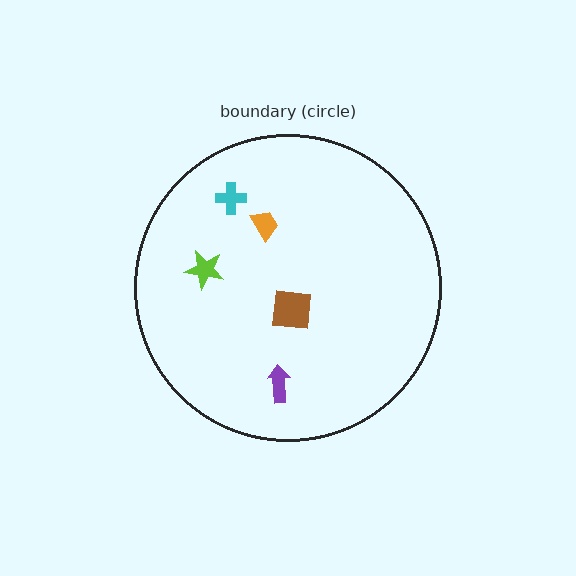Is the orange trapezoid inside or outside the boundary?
Inside.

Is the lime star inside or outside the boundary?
Inside.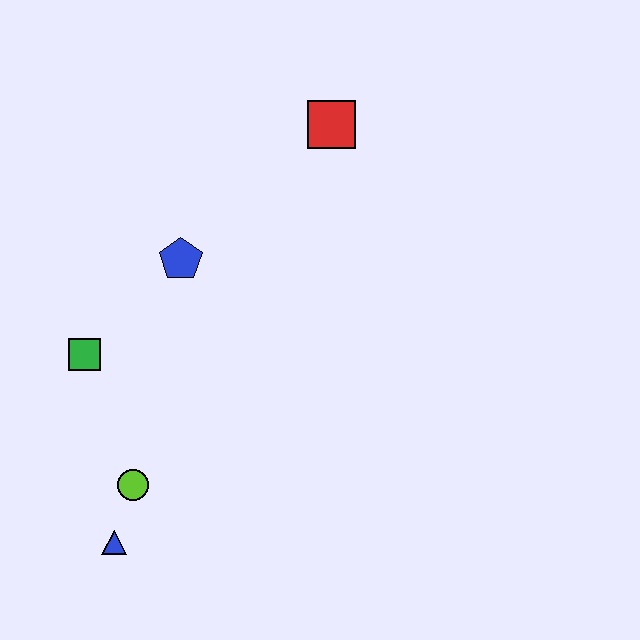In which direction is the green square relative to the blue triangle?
The green square is above the blue triangle.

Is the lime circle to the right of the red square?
No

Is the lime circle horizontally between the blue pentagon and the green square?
Yes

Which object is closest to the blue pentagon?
The green square is closest to the blue pentagon.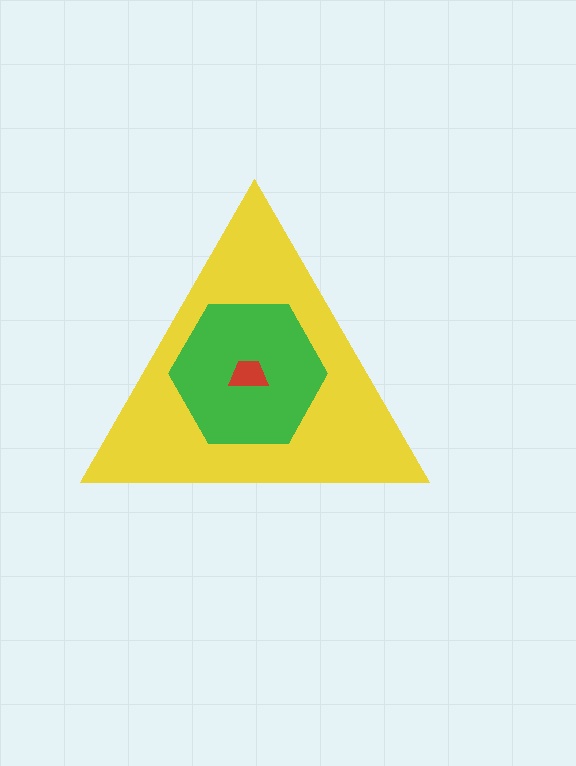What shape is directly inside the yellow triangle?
The green hexagon.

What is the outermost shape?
The yellow triangle.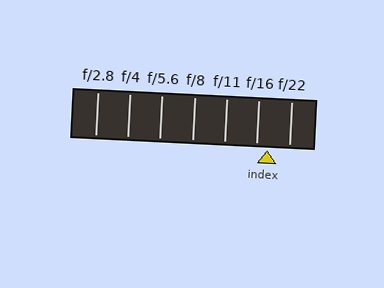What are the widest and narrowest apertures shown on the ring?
The widest aperture shown is f/2.8 and the narrowest is f/22.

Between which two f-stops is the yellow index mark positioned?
The index mark is between f/16 and f/22.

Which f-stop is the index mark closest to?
The index mark is closest to f/16.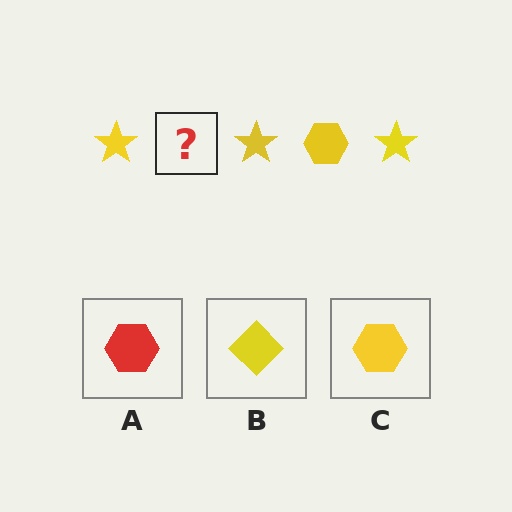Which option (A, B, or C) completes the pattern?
C.